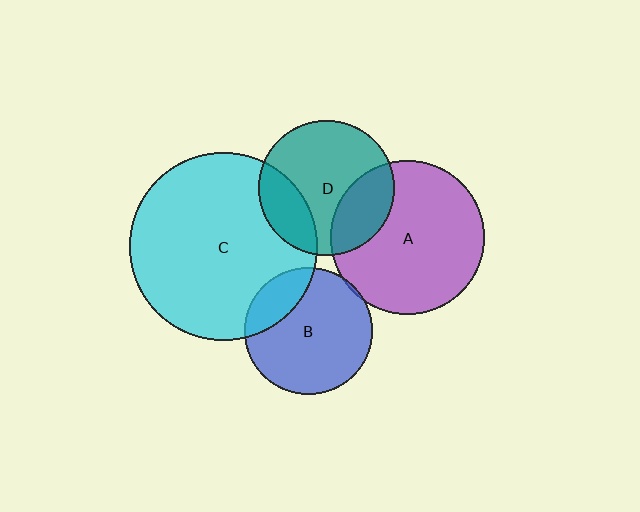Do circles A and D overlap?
Yes.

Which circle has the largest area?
Circle C (cyan).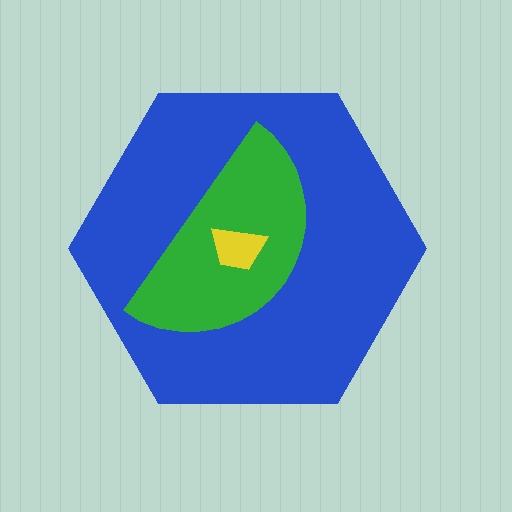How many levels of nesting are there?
3.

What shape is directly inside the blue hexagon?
The green semicircle.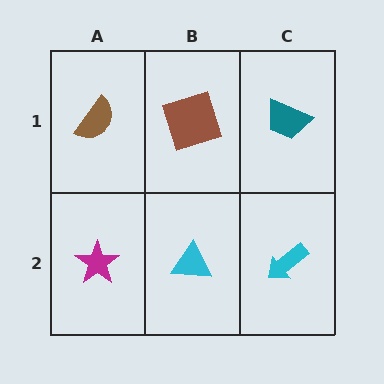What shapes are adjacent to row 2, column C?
A teal trapezoid (row 1, column C), a cyan triangle (row 2, column B).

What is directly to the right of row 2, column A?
A cyan triangle.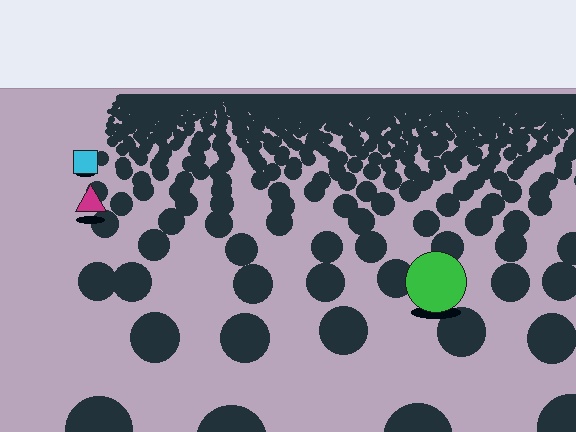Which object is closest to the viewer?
The green circle is closest. The texture marks near it are larger and more spread out.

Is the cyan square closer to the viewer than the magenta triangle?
No. The magenta triangle is closer — you can tell from the texture gradient: the ground texture is coarser near it.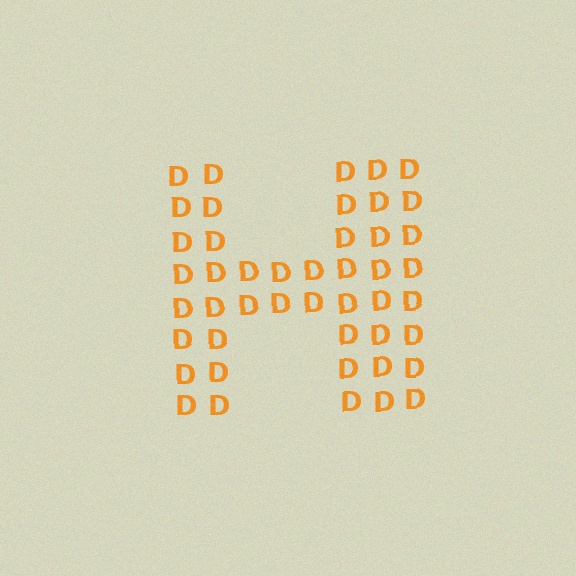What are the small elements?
The small elements are letter D's.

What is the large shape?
The large shape is the letter H.